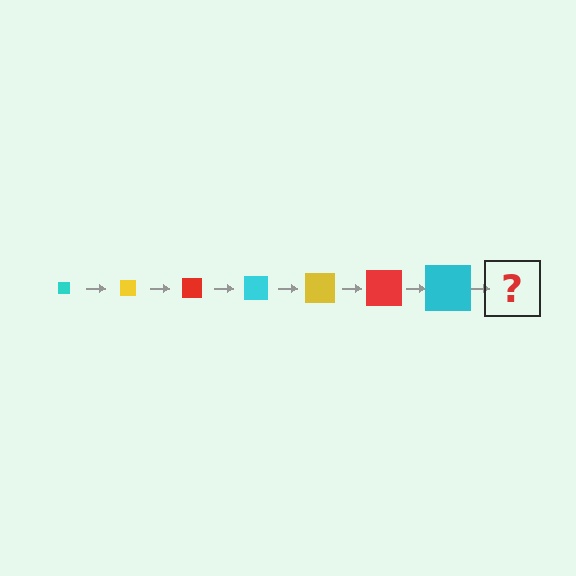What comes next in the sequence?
The next element should be a yellow square, larger than the previous one.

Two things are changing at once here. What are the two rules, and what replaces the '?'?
The two rules are that the square grows larger each step and the color cycles through cyan, yellow, and red. The '?' should be a yellow square, larger than the previous one.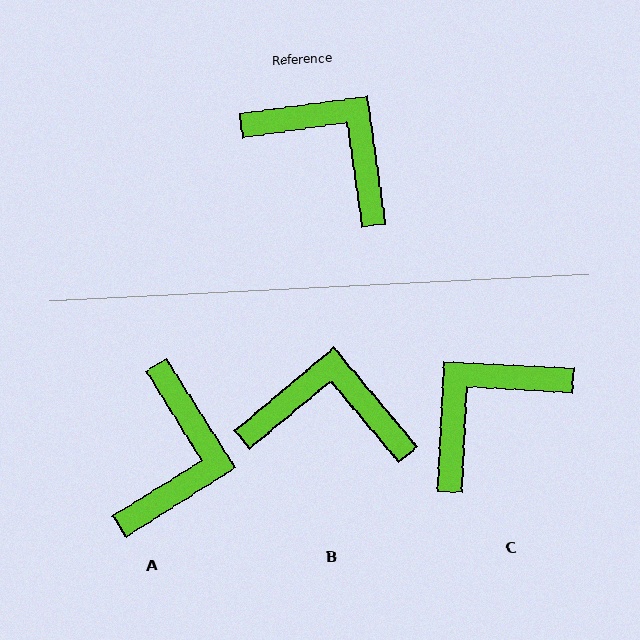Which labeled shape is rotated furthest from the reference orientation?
C, about 79 degrees away.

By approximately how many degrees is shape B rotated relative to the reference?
Approximately 32 degrees counter-clockwise.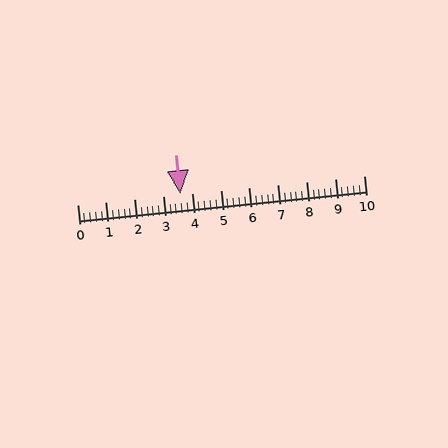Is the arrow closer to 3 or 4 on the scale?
The arrow is closer to 4.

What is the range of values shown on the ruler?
The ruler shows values from 0 to 10.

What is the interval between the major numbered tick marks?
The major tick marks are spaced 1 units apart.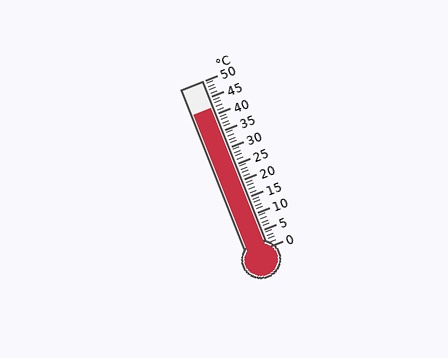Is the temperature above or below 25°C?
The temperature is above 25°C.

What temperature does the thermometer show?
The thermometer shows approximately 42°C.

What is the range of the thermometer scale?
The thermometer scale ranges from 0°C to 50°C.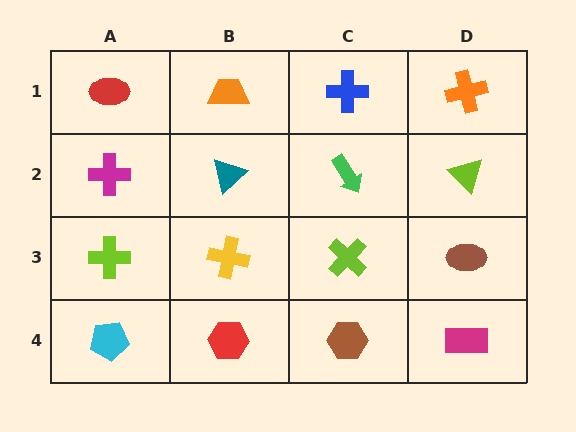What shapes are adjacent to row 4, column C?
A lime cross (row 3, column C), a red hexagon (row 4, column B), a magenta rectangle (row 4, column D).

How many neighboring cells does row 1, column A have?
2.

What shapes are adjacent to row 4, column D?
A brown ellipse (row 3, column D), a brown hexagon (row 4, column C).